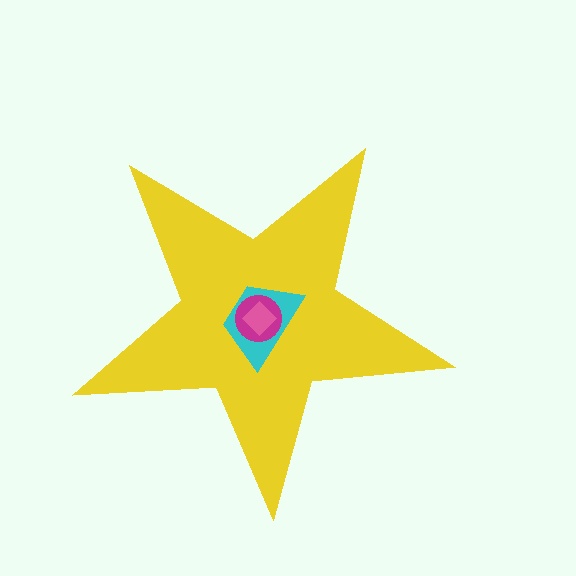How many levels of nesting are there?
4.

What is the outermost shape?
The yellow star.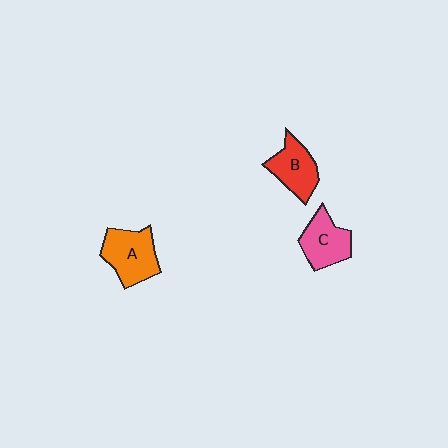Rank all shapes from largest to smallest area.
From largest to smallest: A (orange), C (pink), B (red).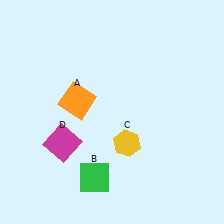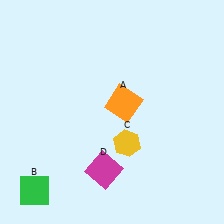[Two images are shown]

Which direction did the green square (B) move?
The green square (B) moved left.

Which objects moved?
The objects that moved are: the orange square (A), the green square (B), the magenta square (D).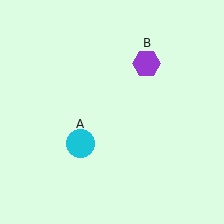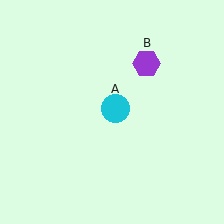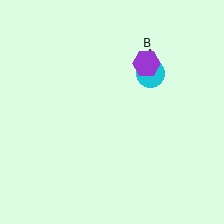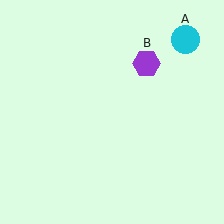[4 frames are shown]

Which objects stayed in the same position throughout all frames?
Purple hexagon (object B) remained stationary.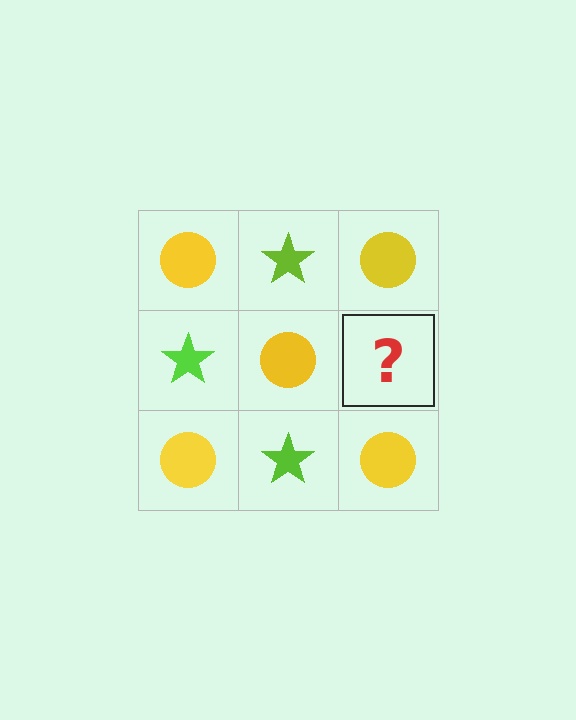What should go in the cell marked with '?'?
The missing cell should contain a lime star.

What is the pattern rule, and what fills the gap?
The rule is that it alternates yellow circle and lime star in a checkerboard pattern. The gap should be filled with a lime star.